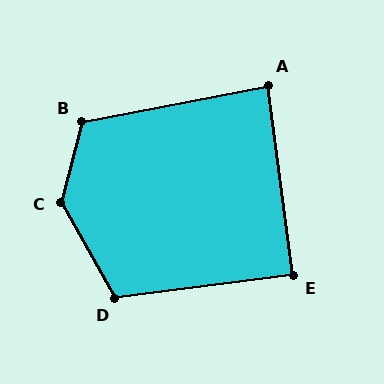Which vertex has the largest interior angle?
C, at approximately 137 degrees.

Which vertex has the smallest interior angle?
A, at approximately 87 degrees.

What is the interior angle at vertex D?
Approximately 112 degrees (obtuse).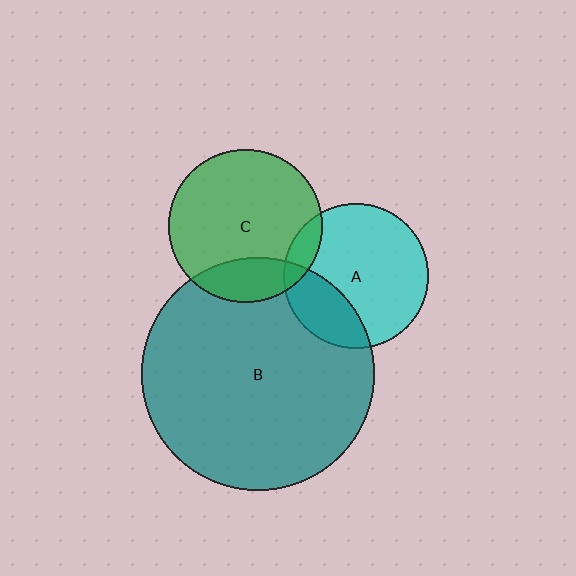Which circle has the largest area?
Circle B (teal).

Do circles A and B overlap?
Yes.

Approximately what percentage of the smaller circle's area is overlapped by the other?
Approximately 25%.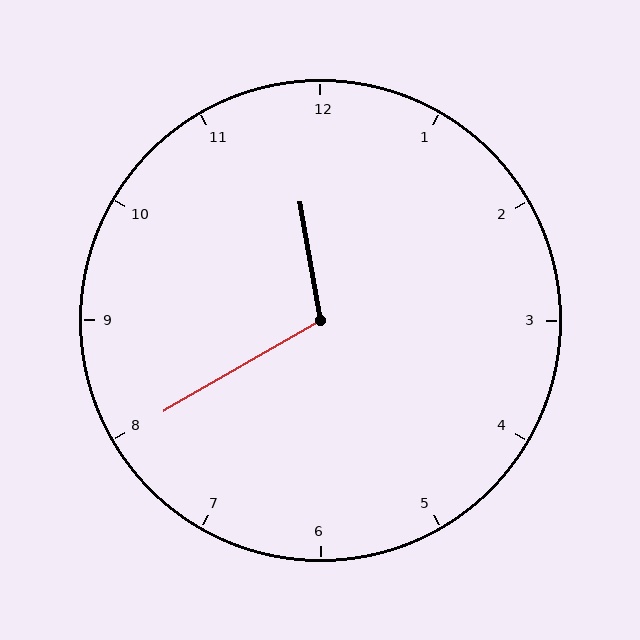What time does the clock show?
11:40.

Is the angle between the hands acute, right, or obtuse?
It is obtuse.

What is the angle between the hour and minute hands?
Approximately 110 degrees.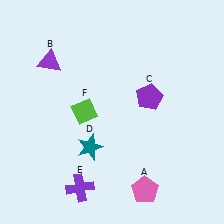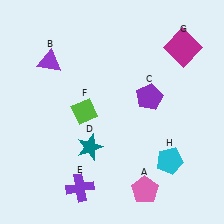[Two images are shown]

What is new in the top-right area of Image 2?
A magenta square (G) was added in the top-right area of Image 2.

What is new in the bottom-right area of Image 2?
A cyan pentagon (H) was added in the bottom-right area of Image 2.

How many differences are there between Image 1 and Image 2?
There are 2 differences between the two images.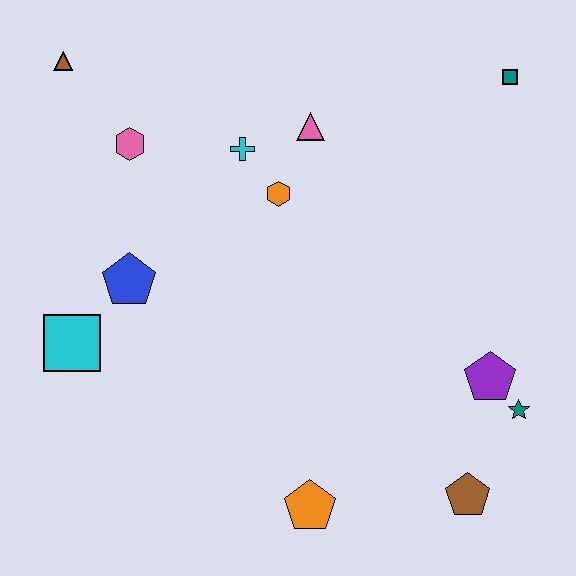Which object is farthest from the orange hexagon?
The brown pentagon is farthest from the orange hexagon.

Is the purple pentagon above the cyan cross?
No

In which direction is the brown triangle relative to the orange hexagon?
The brown triangle is to the left of the orange hexagon.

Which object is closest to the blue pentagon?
The cyan square is closest to the blue pentagon.